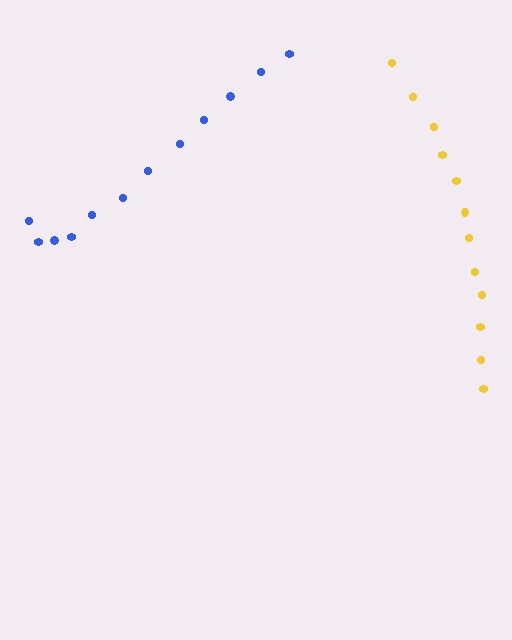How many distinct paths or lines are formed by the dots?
There are 2 distinct paths.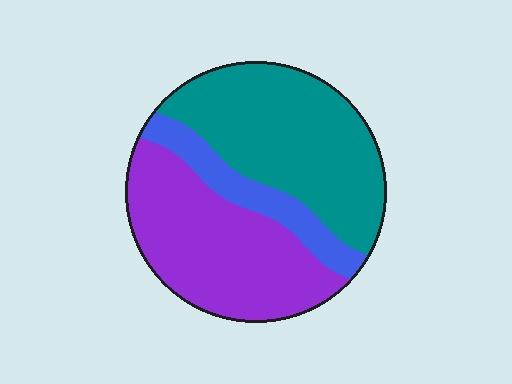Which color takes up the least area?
Blue, at roughly 15%.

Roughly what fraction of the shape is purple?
Purple covers about 40% of the shape.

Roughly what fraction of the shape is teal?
Teal covers roughly 45% of the shape.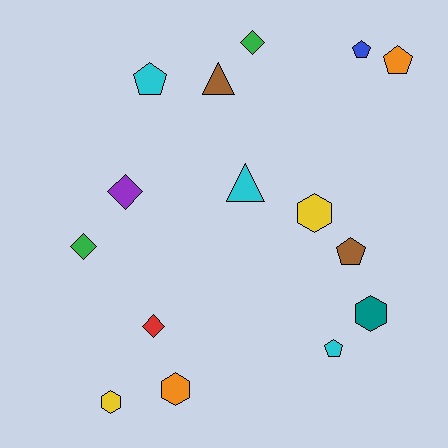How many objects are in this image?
There are 15 objects.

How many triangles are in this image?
There are 2 triangles.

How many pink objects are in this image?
There are no pink objects.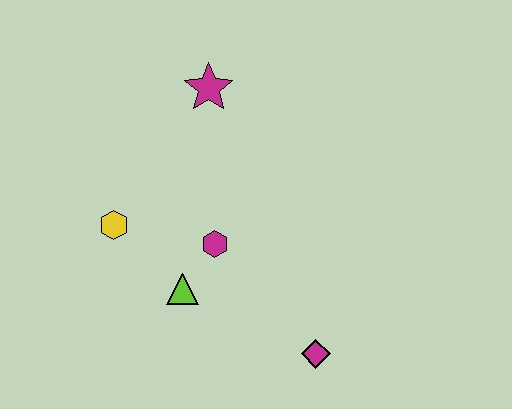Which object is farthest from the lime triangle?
The magenta star is farthest from the lime triangle.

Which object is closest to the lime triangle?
The magenta hexagon is closest to the lime triangle.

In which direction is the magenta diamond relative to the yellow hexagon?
The magenta diamond is to the right of the yellow hexagon.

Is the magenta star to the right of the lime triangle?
Yes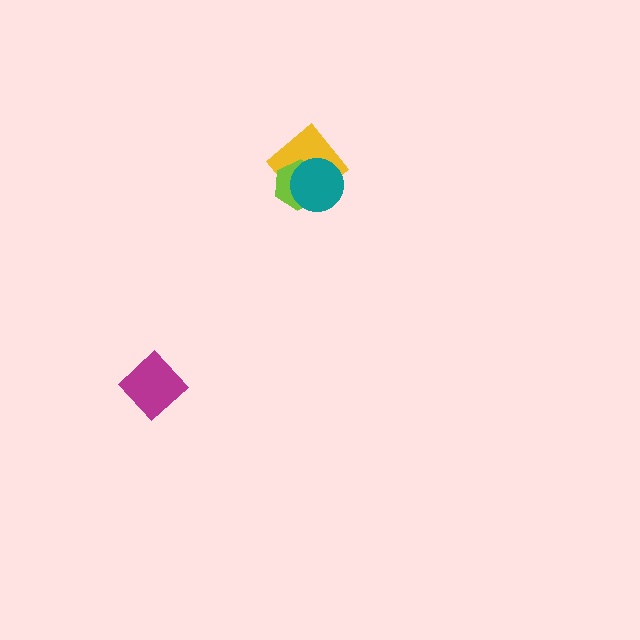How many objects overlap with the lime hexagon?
2 objects overlap with the lime hexagon.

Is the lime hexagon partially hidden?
Yes, it is partially covered by another shape.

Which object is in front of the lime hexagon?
The teal circle is in front of the lime hexagon.